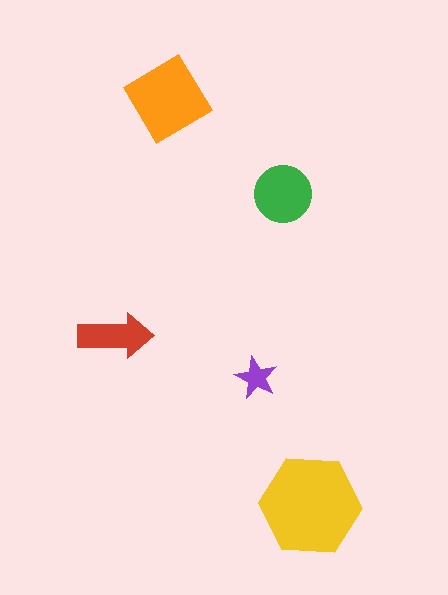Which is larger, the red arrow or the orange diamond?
The orange diamond.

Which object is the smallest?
The purple star.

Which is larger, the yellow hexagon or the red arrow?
The yellow hexagon.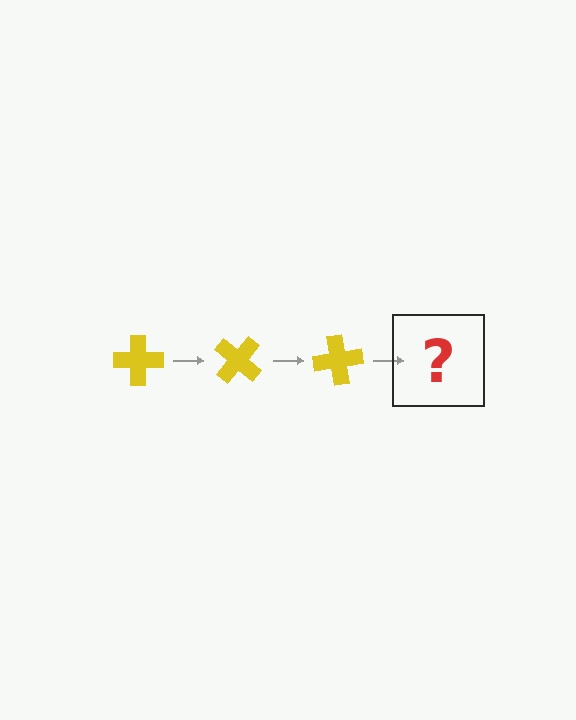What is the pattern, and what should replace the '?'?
The pattern is that the cross rotates 40 degrees each step. The '?' should be a yellow cross rotated 120 degrees.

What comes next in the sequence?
The next element should be a yellow cross rotated 120 degrees.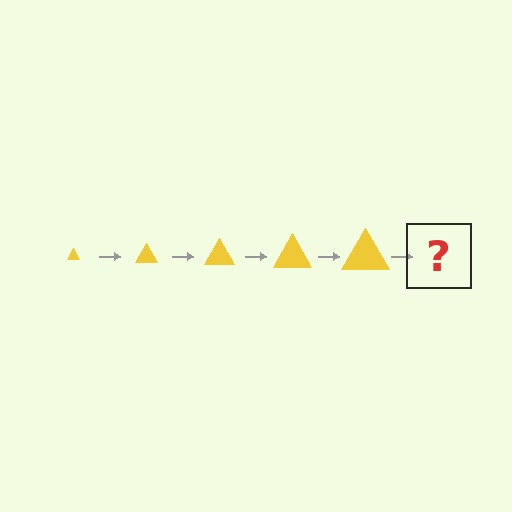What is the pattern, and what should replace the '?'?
The pattern is that the triangle gets progressively larger each step. The '?' should be a yellow triangle, larger than the previous one.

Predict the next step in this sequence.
The next step is a yellow triangle, larger than the previous one.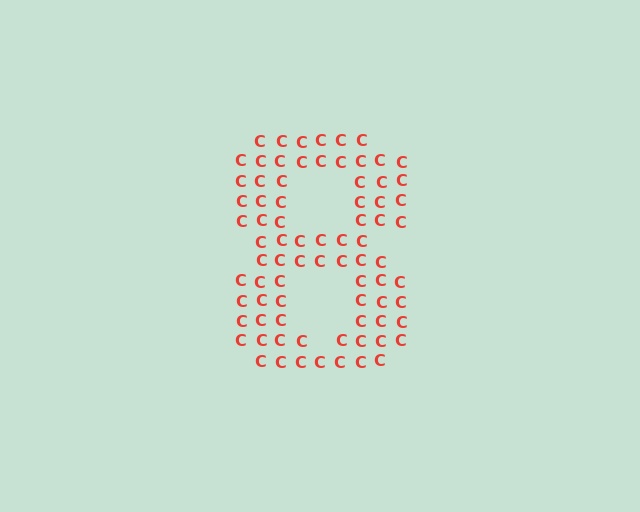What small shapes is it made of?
It is made of small letter C's.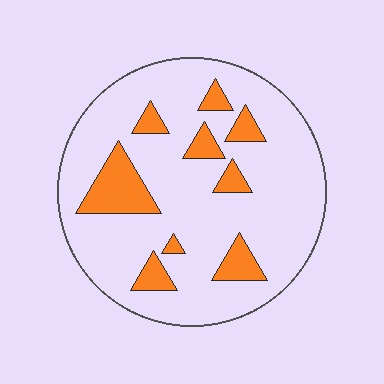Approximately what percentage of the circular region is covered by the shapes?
Approximately 15%.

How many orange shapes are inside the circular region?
9.